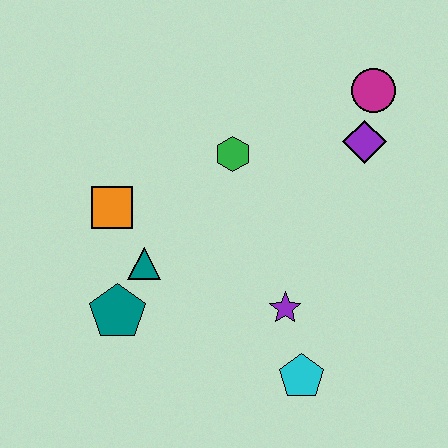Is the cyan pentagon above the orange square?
No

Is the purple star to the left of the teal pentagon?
No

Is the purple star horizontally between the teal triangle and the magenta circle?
Yes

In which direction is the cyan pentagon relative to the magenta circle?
The cyan pentagon is below the magenta circle.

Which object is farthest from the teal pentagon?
The magenta circle is farthest from the teal pentagon.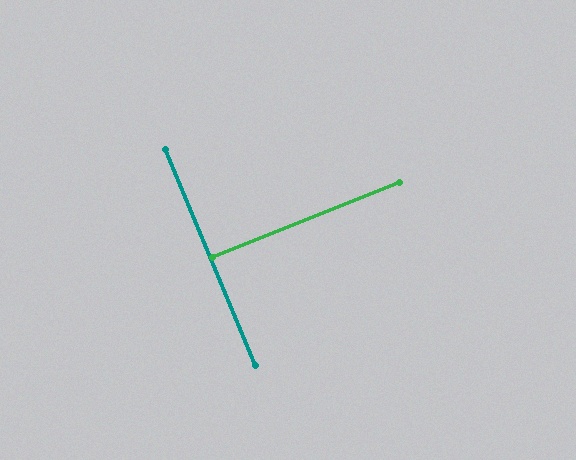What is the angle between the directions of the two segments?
Approximately 89 degrees.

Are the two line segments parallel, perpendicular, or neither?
Perpendicular — they meet at approximately 89°.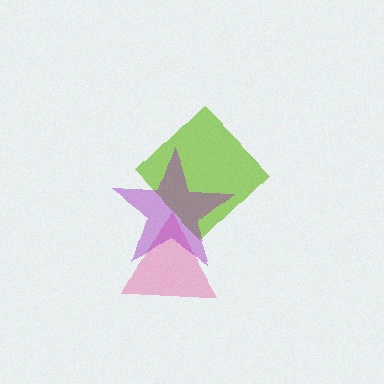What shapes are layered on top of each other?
The layered shapes are: a pink triangle, a lime diamond, a purple star.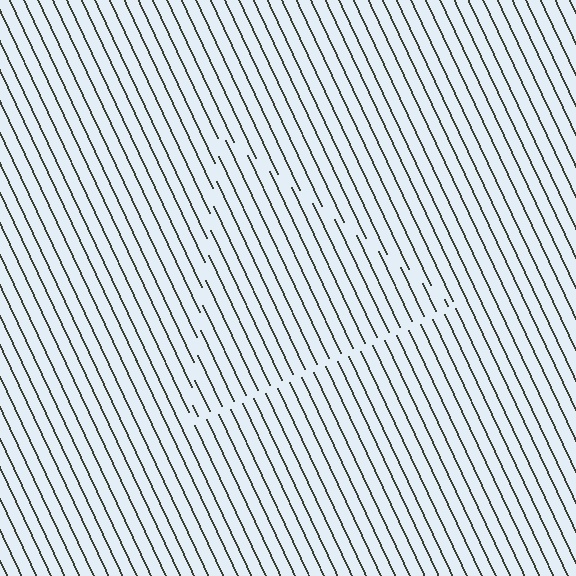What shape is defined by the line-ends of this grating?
An illusory triangle. The interior of the shape contains the same grating, shifted by half a period — the contour is defined by the phase discontinuity where line-ends from the inner and outer gratings abut.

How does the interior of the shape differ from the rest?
The interior of the shape contains the same grating, shifted by half a period — the contour is defined by the phase discontinuity where line-ends from the inner and outer gratings abut.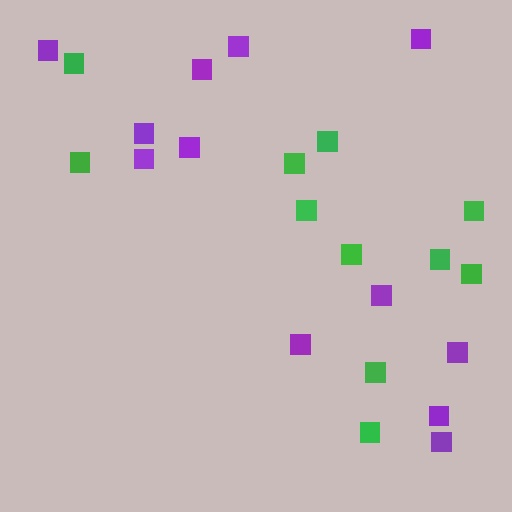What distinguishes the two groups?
There are 2 groups: one group of green squares (11) and one group of purple squares (12).